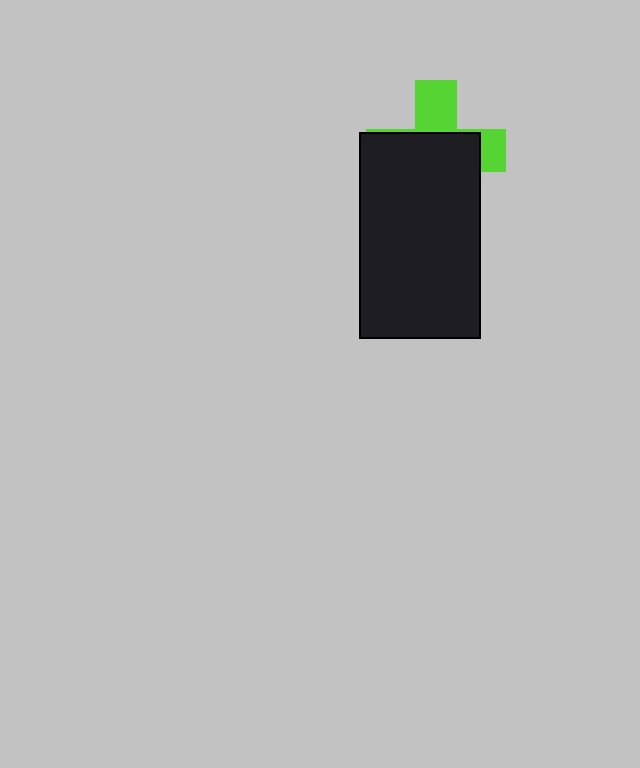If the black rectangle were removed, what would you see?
You would see the complete lime cross.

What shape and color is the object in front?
The object in front is a black rectangle.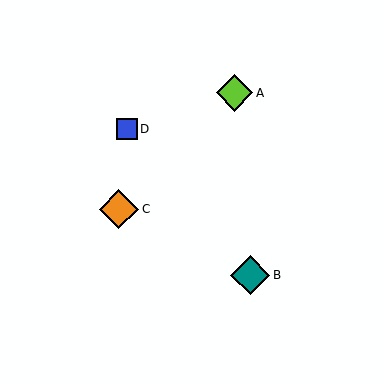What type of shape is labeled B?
Shape B is a teal diamond.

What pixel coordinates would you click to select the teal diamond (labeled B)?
Click at (250, 275) to select the teal diamond B.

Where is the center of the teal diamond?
The center of the teal diamond is at (250, 275).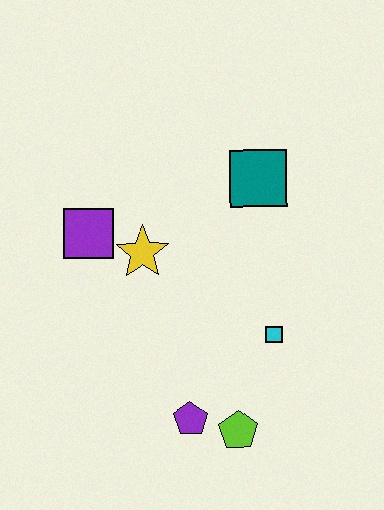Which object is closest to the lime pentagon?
The purple pentagon is closest to the lime pentagon.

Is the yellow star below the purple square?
Yes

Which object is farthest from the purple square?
The lime pentagon is farthest from the purple square.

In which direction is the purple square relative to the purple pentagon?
The purple square is above the purple pentagon.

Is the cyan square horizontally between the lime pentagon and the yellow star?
No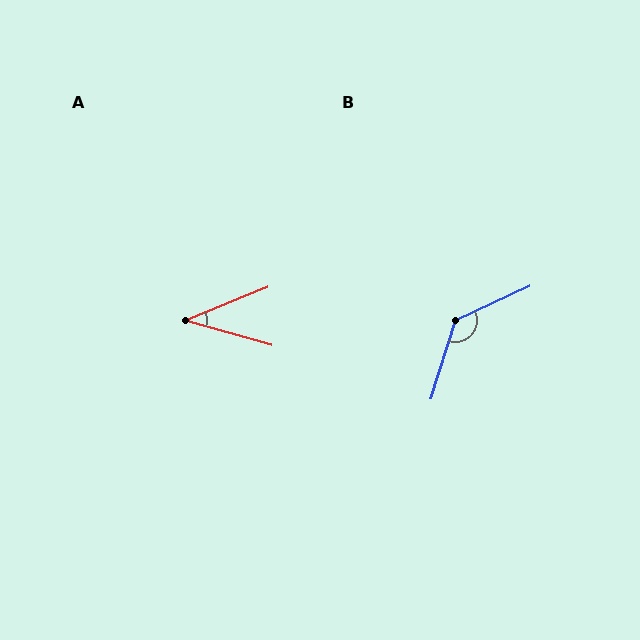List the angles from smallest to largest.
A (38°), B (132°).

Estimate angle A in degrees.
Approximately 38 degrees.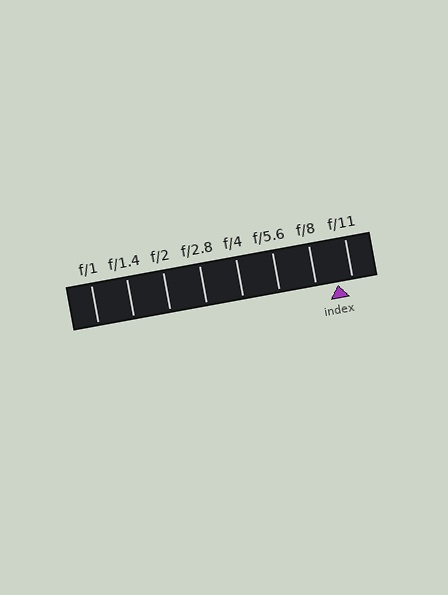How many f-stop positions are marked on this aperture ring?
There are 8 f-stop positions marked.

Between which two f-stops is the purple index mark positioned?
The index mark is between f/8 and f/11.